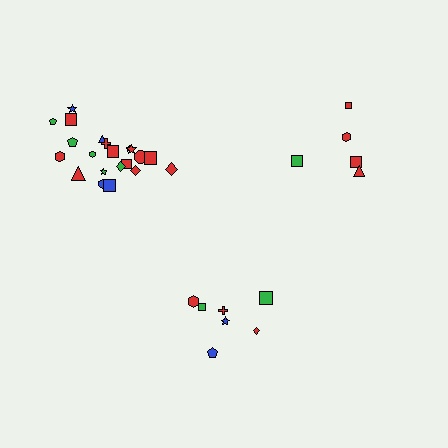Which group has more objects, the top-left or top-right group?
The top-left group.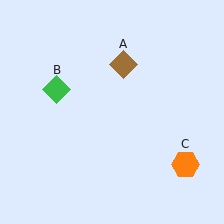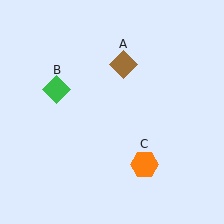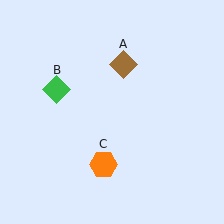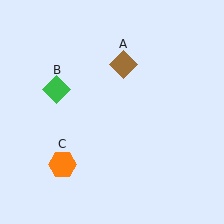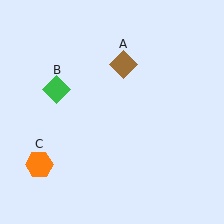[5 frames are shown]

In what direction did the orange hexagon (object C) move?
The orange hexagon (object C) moved left.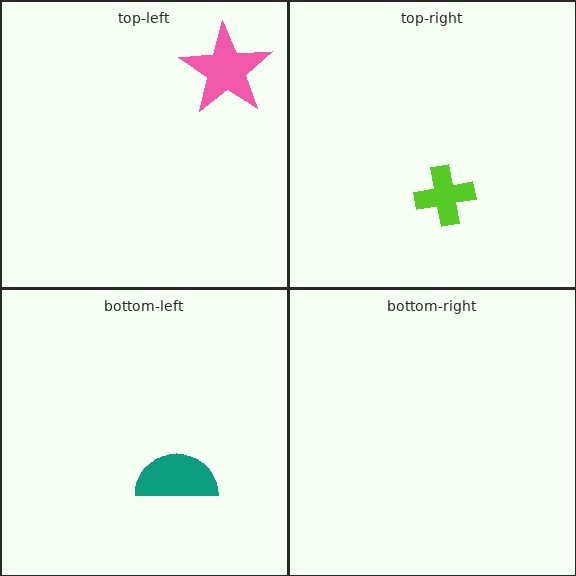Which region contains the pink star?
The top-left region.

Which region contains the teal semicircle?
The bottom-left region.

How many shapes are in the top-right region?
1.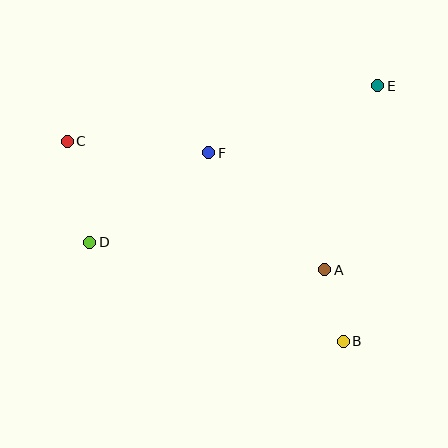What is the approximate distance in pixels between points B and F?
The distance between B and F is approximately 231 pixels.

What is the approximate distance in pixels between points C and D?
The distance between C and D is approximately 104 pixels.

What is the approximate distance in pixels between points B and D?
The distance between B and D is approximately 272 pixels.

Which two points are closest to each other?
Points A and B are closest to each other.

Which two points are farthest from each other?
Points B and C are farthest from each other.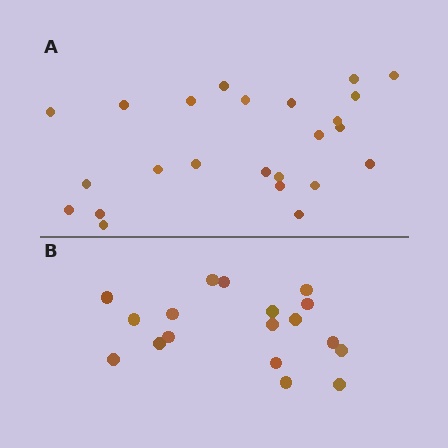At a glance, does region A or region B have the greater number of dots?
Region A (the top region) has more dots.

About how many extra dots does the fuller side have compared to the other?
Region A has about 6 more dots than region B.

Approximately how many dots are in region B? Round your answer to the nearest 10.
About 20 dots. (The exact count is 18, which rounds to 20.)